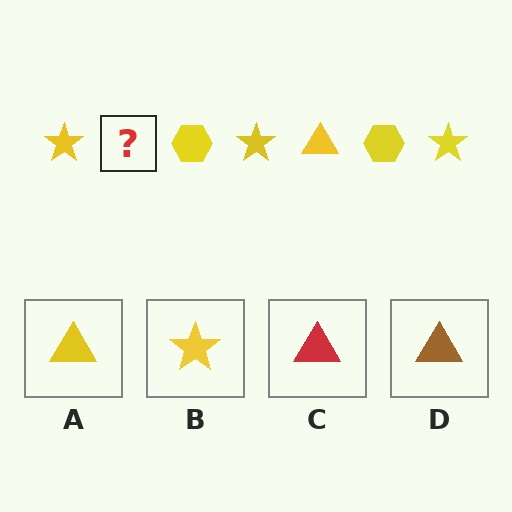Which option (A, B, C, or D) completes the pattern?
A.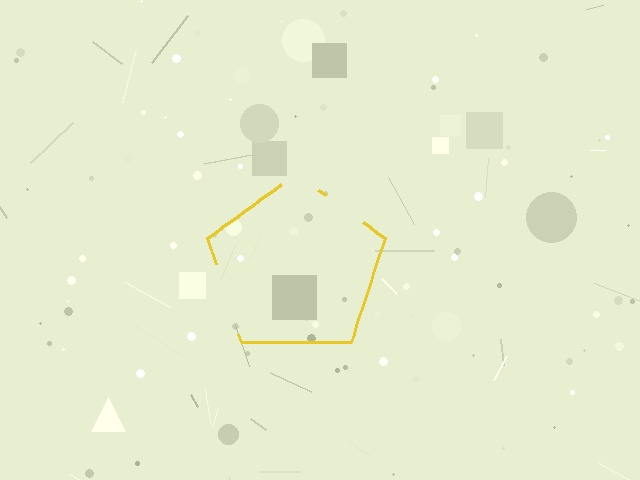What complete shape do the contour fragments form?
The contour fragments form a pentagon.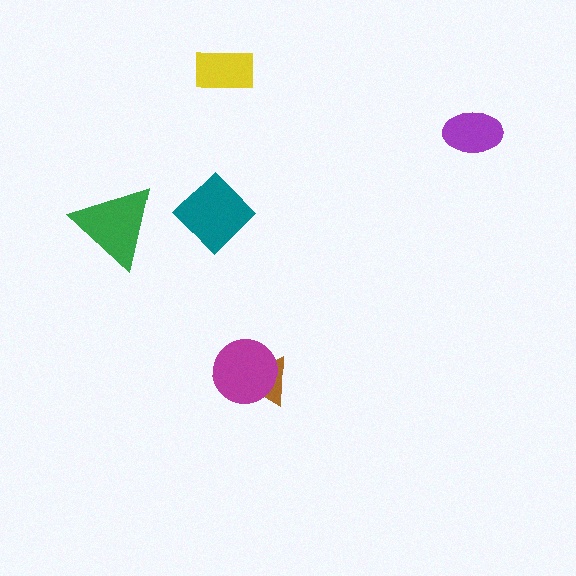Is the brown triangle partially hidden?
Yes, it is partially covered by another shape.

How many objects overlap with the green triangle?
0 objects overlap with the green triangle.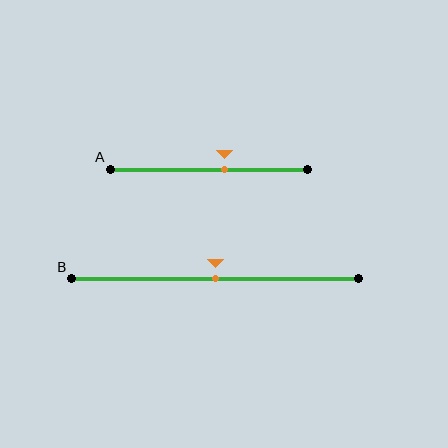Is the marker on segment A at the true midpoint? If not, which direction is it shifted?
No, the marker on segment A is shifted to the right by about 8% of the segment length.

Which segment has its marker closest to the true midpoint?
Segment B has its marker closest to the true midpoint.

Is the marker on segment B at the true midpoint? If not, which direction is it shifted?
Yes, the marker on segment B is at the true midpoint.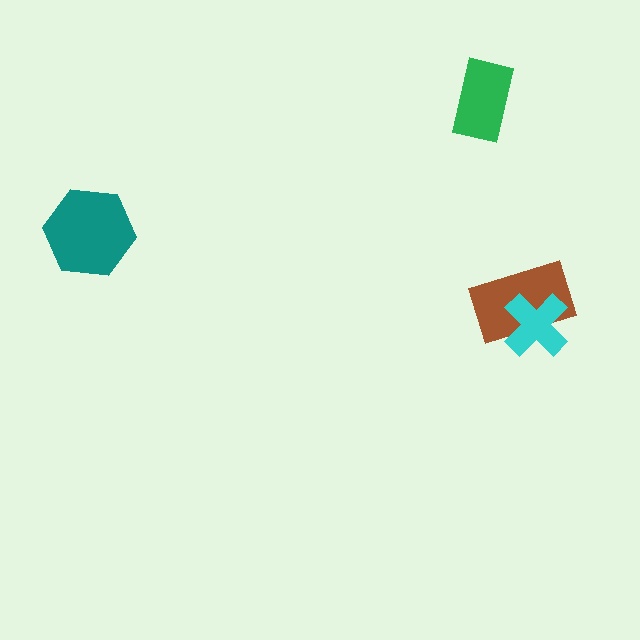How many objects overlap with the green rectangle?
0 objects overlap with the green rectangle.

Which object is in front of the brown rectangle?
The cyan cross is in front of the brown rectangle.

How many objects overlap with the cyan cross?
1 object overlaps with the cyan cross.